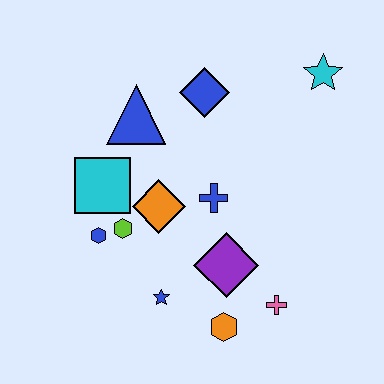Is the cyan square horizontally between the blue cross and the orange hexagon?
No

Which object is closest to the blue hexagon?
The lime hexagon is closest to the blue hexagon.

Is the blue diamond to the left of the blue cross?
Yes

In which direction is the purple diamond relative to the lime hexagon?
The purple diamond is to the right of the lime hexagon.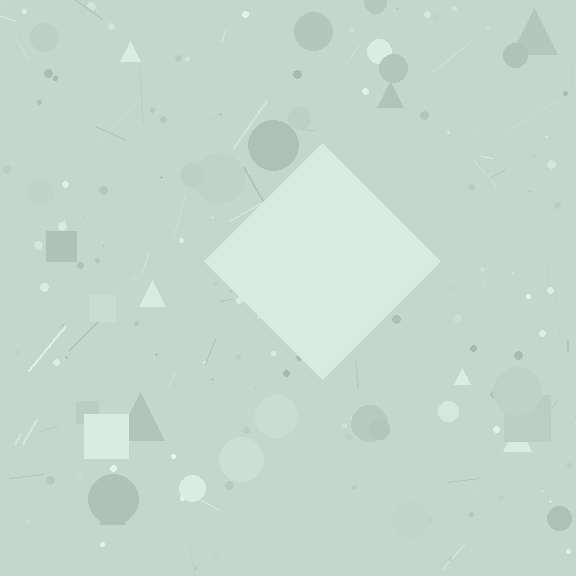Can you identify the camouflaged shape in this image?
The camouflaged shape is a diamond.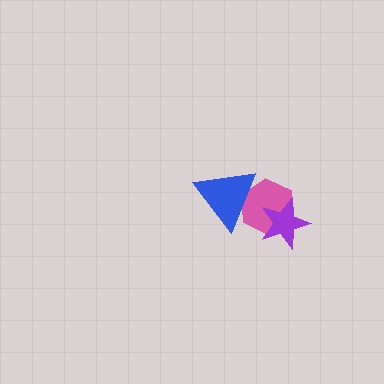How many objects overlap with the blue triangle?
1 object overlaps with the blue triangle.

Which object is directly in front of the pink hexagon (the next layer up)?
The blue triangle is directly in front of the pink hexagon.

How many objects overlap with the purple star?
1 object overlaps with the purple star.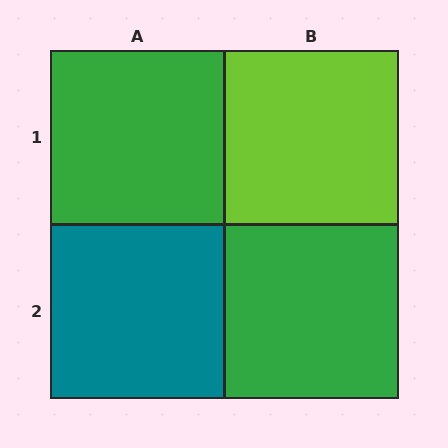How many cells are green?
2 cells are green.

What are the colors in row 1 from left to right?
Green, lime.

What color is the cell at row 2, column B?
Green.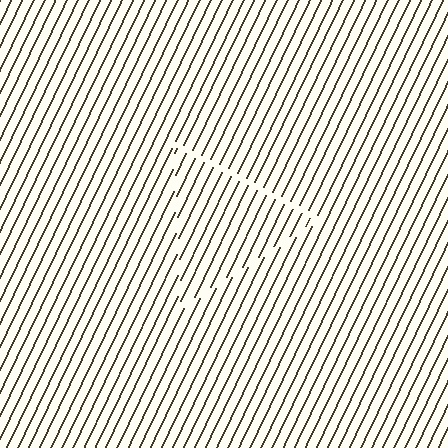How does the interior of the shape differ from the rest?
The interior of the shape contains the same grating, shifted by half a period — the contour is defined by the phase discontinuity where line-ends from the inner and outer gratings abut.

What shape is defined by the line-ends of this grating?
An illusory triangle. The interior of the shape contains the same grating, shifted by half a period — the contour is defined by the phase discontinuity where line-ends from the inner and outer gratings abut.